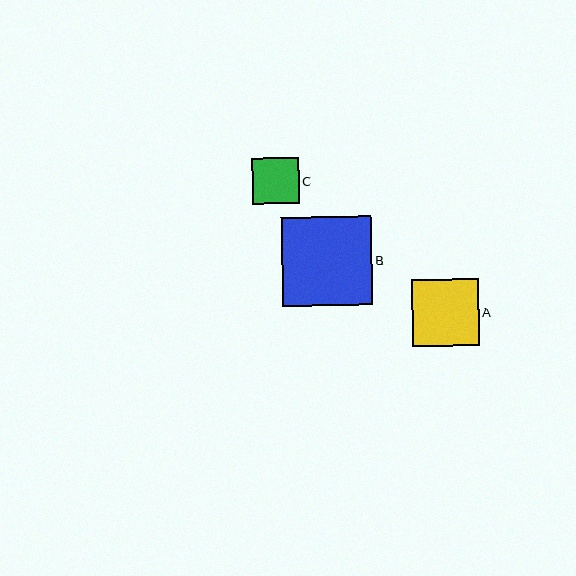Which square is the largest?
Square B is the largest with a size of approximately 90 pixels.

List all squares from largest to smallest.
From largest to smallest: B, A, C.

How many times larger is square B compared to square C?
Square B is approximately 1.9 times the size of square C.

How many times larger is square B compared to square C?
Square B is approximately 1.9 times the size of square C.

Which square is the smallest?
Square C is the smallest with a size of approximately 46 pixels.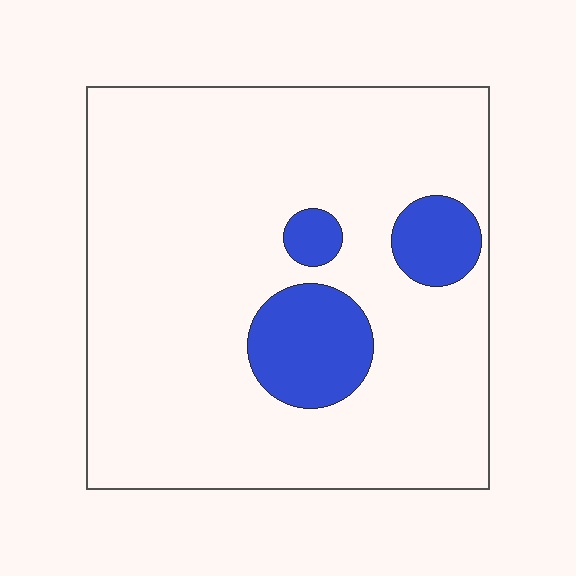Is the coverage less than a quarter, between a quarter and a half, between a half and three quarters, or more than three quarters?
Less than a quarter.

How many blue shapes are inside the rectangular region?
3.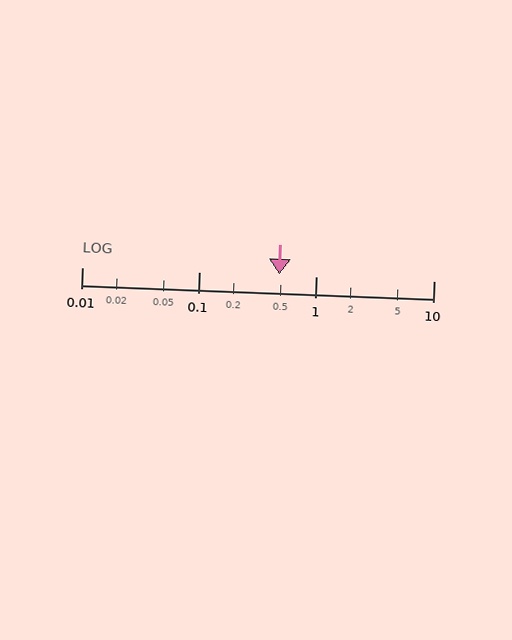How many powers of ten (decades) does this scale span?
The scale spans 3 decades, from 0.01 to 10.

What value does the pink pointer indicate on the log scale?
The pointer indicates approximately 0.48.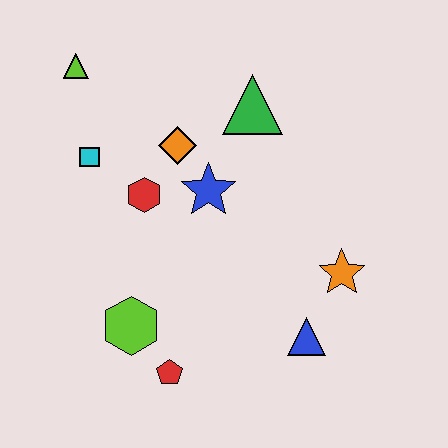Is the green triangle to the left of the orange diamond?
No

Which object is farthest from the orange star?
The lime triangle is farthest from the orange star.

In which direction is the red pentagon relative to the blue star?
The red pentagon is below the blue star.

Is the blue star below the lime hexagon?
No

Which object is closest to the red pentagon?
The lime hexagon is closest to the red pentagon.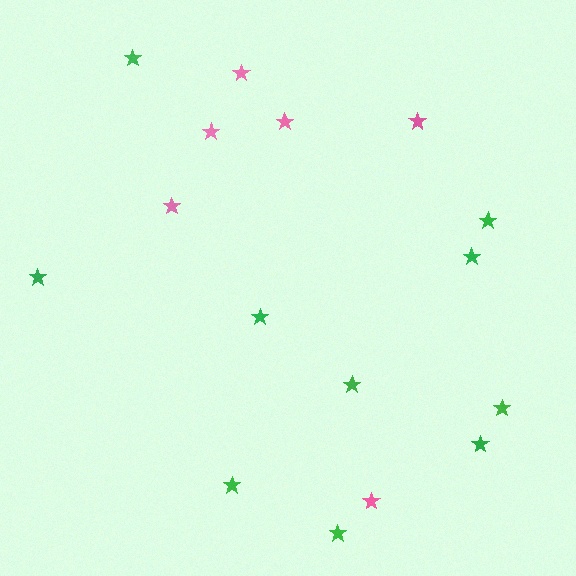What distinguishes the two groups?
There are 2 groups: one group of green stars (10) and one group of pink stars (6).